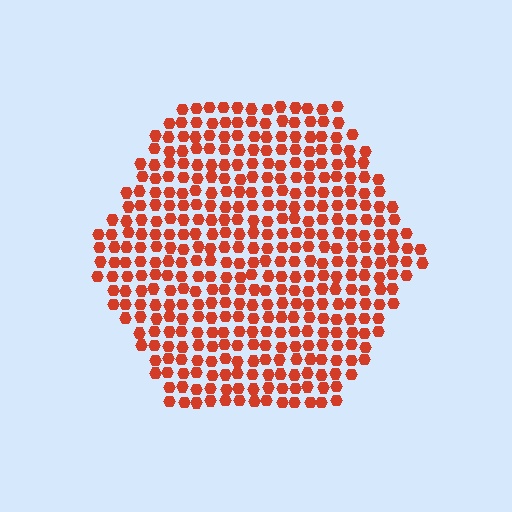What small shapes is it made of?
It is made of small hexagons.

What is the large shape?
The large shape is a hexagon.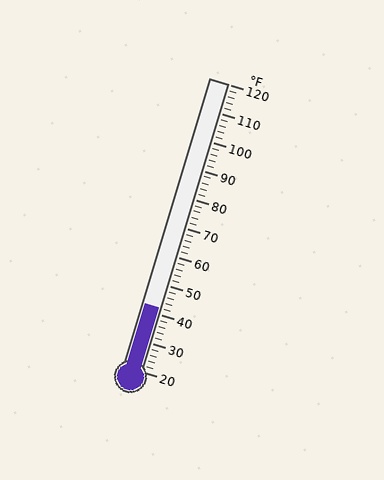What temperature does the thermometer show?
The thermometer shows approximately 42°F.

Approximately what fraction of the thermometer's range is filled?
The thermometer is filled to approximately 20% of its range.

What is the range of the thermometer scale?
The thermometer scale ranges from 20°F to 120°F.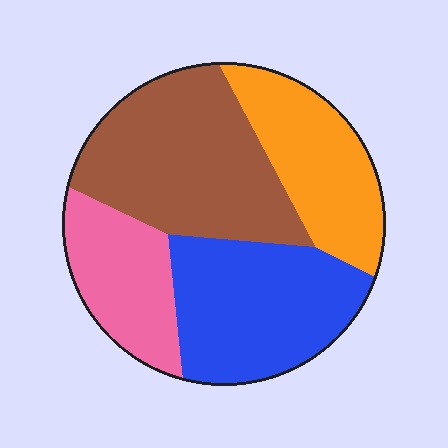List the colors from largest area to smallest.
From largest to smallest: brown, blue, orange, pink.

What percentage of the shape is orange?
Orange takes up about one fifth (1/5) of the shape.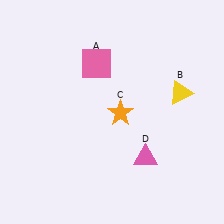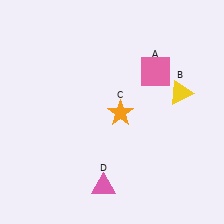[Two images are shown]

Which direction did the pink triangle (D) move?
The pink triangle (D) moved left.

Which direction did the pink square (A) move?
The pink square (A) moved right.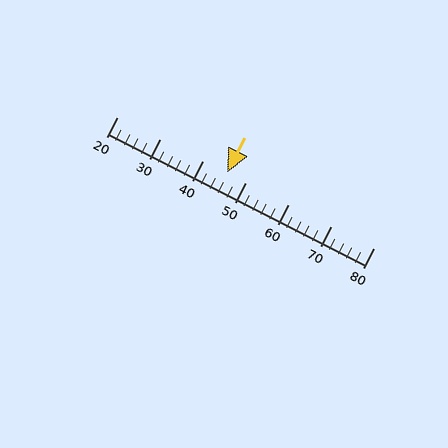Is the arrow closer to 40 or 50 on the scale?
The arrow is closer to 50.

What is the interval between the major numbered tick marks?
The major tick marks are spaced 10 units apart.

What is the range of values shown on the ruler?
The ruler shows values from 20 to 80.